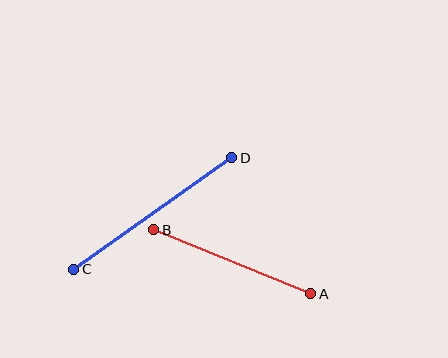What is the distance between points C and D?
The distance is approximately 193 pixels.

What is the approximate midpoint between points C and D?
The midpoint is at approximately (153, 214) pixels.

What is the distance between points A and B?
The distance is approximately 170 pixels.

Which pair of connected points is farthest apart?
Points C and D are farthest apart.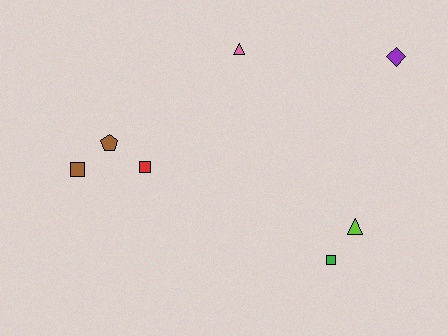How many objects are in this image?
There are 7 objects.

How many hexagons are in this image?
There are no hexagons.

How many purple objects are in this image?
There is 1 purple object.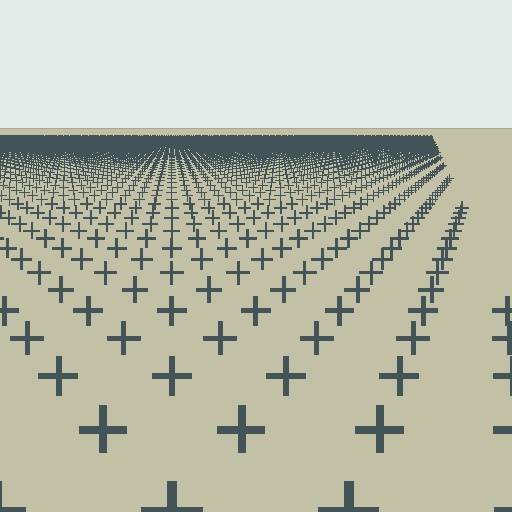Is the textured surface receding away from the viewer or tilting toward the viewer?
The surface is receding away from the viewer. Texture elements get smaller and denser toward the top.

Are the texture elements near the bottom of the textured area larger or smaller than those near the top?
Larger. Near the bottom, elements are closer to the viewer and appear at a bigger on-screen size.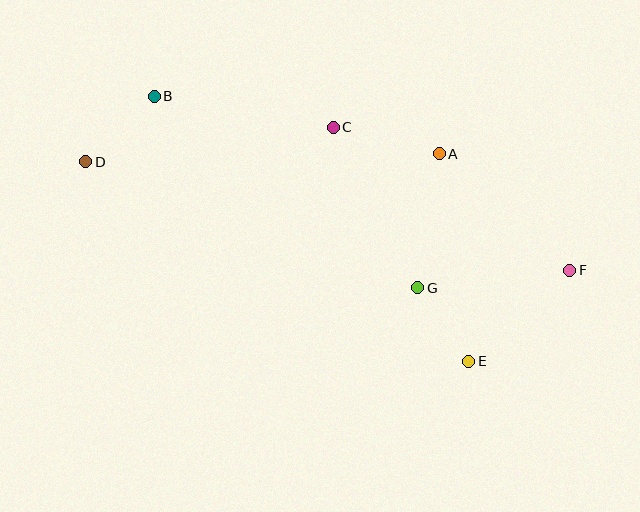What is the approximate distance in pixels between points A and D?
The distance between A and D is approximately 354 pixels.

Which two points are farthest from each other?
Points D and F are farthest from each other.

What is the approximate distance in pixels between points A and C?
The distance between A and C is approximately 109 pixels.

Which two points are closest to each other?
Points E and G are closest to each other.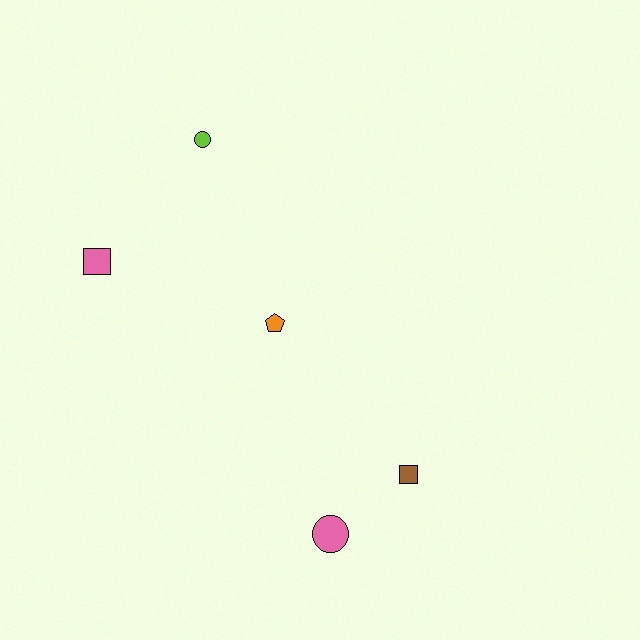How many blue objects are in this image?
There are no blue objects.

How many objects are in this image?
There are 5 objects.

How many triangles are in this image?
There are no triangles.